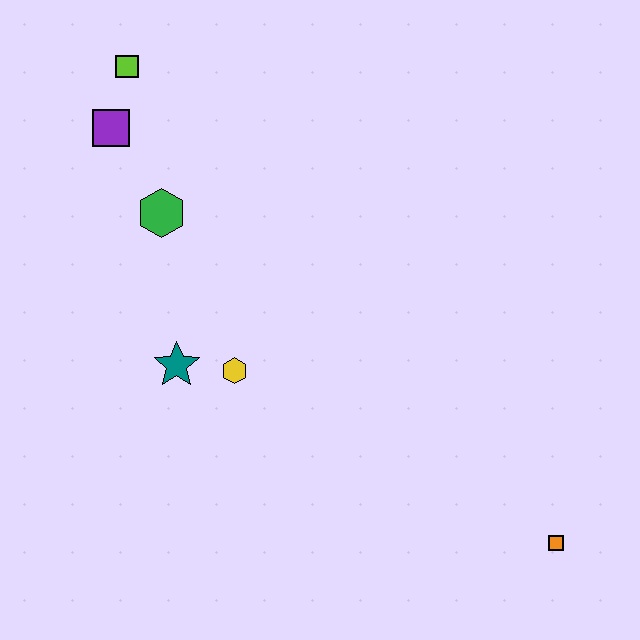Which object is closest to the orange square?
The yellow hexagon is closest to the orange square.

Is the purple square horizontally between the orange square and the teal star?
No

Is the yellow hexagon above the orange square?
Yes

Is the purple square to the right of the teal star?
No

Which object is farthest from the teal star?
The orange square is farthest from the teal star.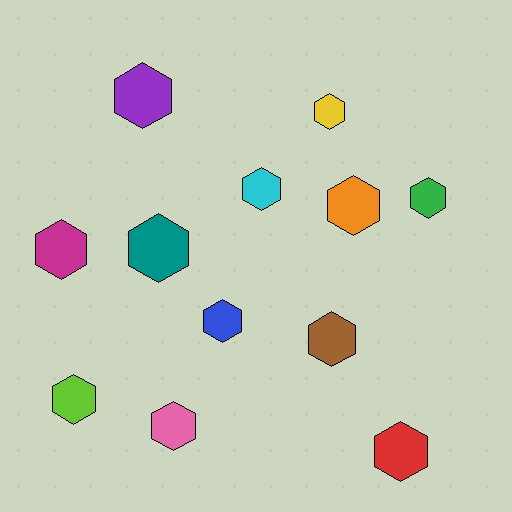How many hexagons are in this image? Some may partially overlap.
There are 12 hexagons.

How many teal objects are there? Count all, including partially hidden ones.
There is 1 teal object.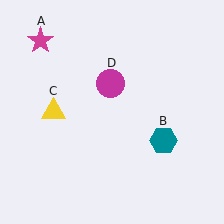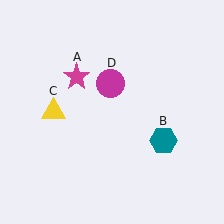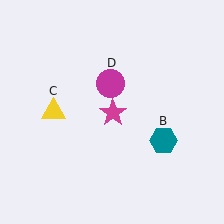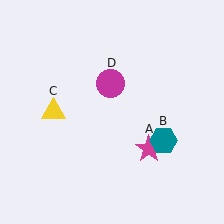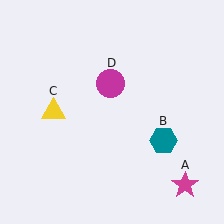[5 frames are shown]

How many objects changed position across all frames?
1 object changed position: magenta star (object A).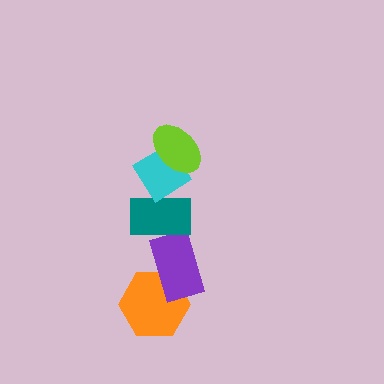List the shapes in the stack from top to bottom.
From top to bottom: the lime ellipse, the cyan diamond, the teal rectangle, the purple rectangle, the orange hexagon.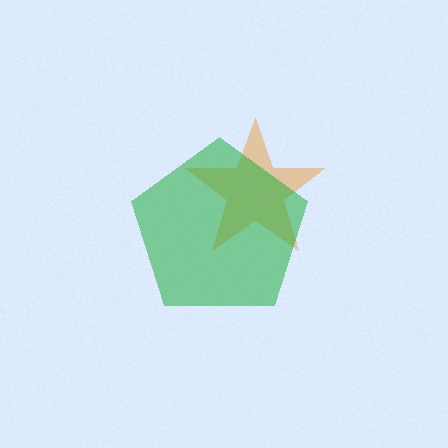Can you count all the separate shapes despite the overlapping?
Yes, there are 2 separate shapes.